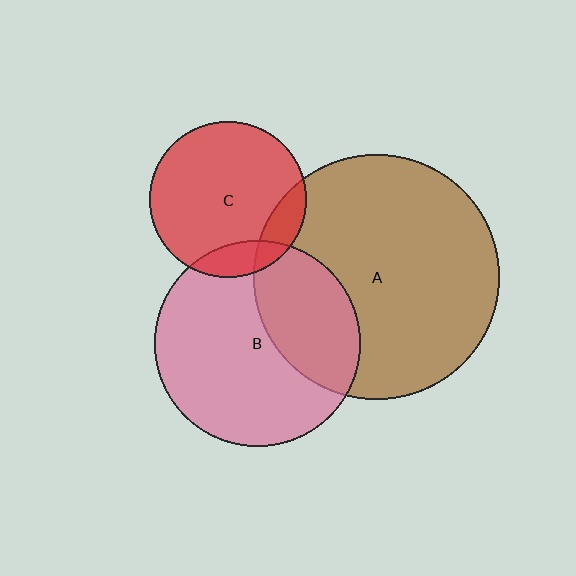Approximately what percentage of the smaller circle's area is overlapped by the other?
Approximately 15%.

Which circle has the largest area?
Circle A (brown).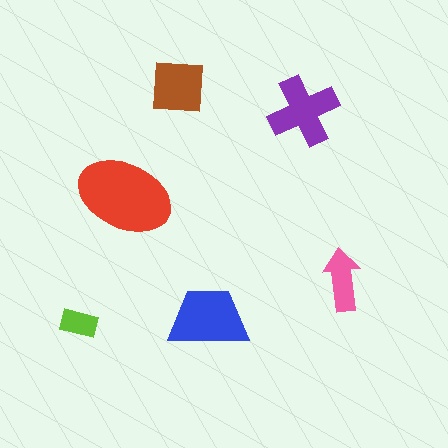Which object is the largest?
The red ellipse.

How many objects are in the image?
There are 6 objects in the image.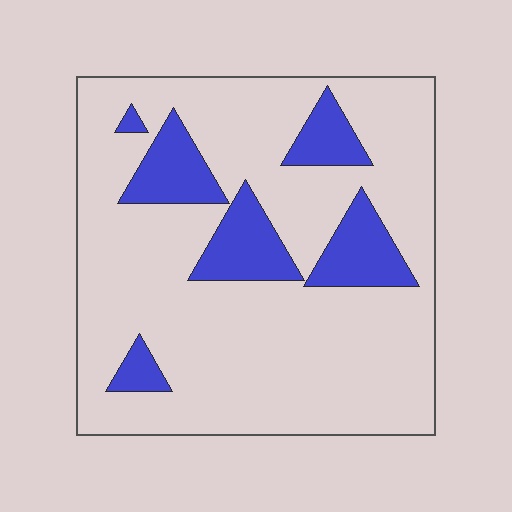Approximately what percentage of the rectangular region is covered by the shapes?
Approximately 20%.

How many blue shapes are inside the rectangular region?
6.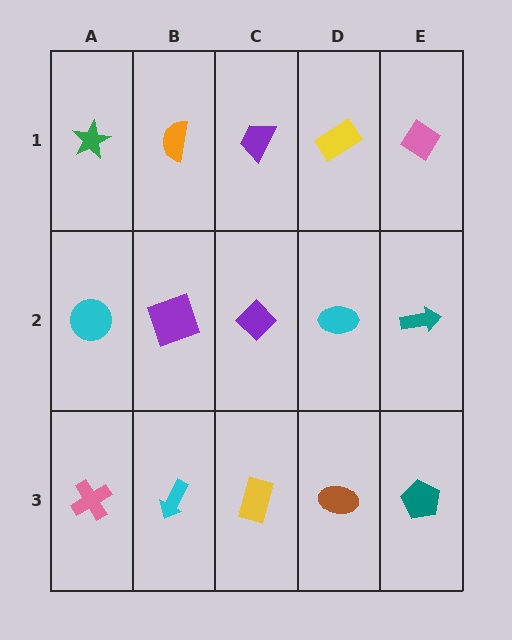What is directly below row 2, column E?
A teal pentagon.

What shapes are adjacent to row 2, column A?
A green star (row 1, column A), a pink cross (row 3, column A), a purple square (row 2, column B).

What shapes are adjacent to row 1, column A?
A cyan circle (row 2, column A), an orange semicircle (row 1, column B).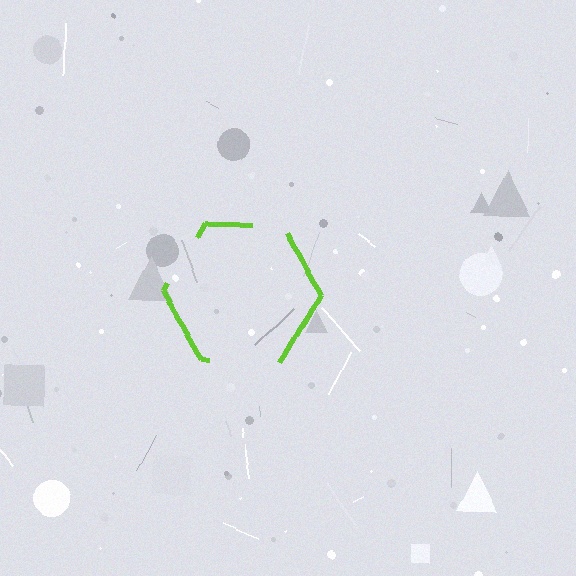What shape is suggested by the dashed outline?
The dashed outline suggests a hexagon.